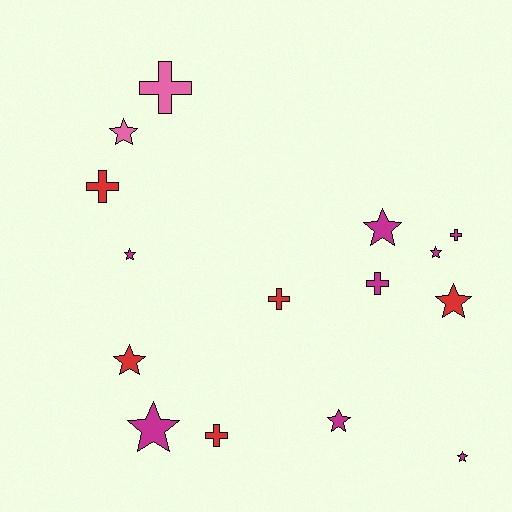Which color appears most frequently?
Magenta, with 8 objects.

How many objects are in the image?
There are 15 objects.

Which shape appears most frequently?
Star, with 9 objects.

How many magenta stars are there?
There are 6 magenta stars.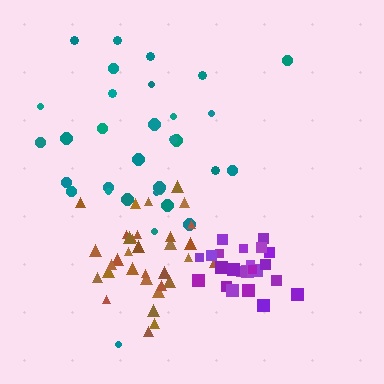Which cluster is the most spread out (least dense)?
Teal.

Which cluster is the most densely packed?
Purple.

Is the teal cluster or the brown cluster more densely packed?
Brown.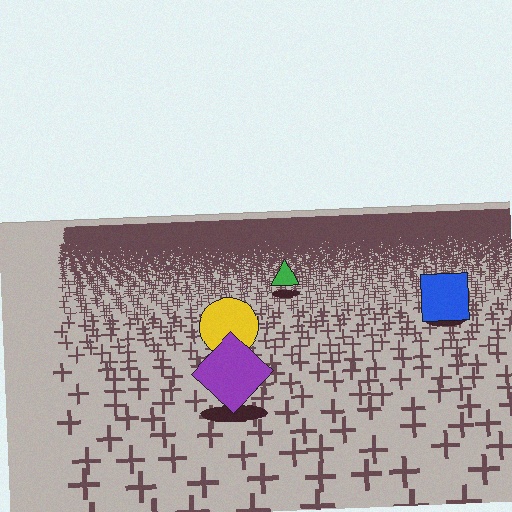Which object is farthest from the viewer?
The green triangle is farthest from the viewer. It appears smaller and the ground texture around it is denser.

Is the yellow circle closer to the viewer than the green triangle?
Yes. The yellow circle is closer — you can tell from the texture gradient: the ground texture is coarser near it.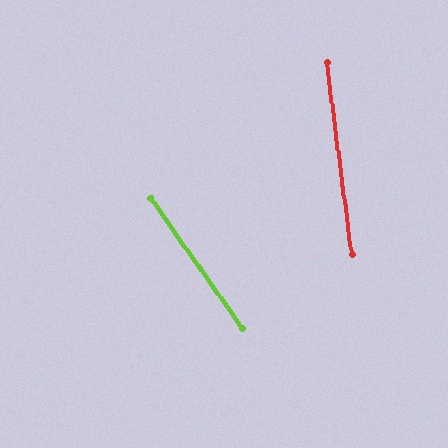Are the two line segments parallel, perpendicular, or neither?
Neither parallel nor perpendicular — they differ by about 28°.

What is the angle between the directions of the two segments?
Approximately 28 degrees.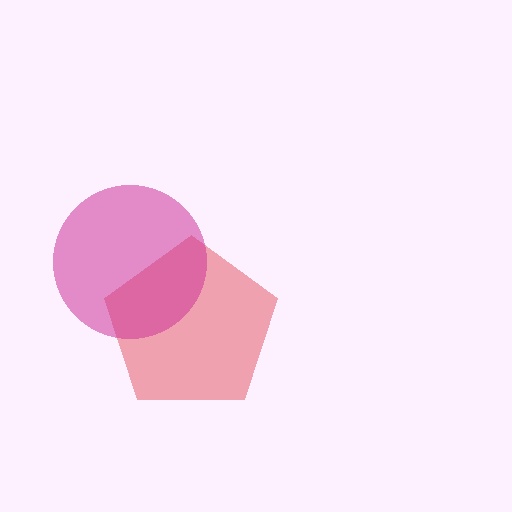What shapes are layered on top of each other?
The layered shapes are: a red pentagon, a magenta circle.